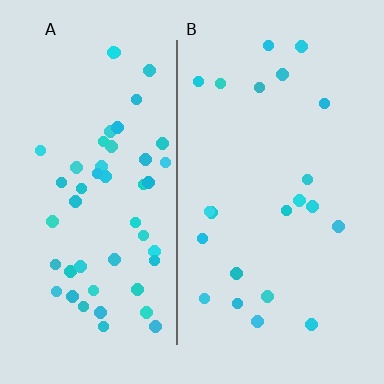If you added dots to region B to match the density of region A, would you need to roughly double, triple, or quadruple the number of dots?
Approximately double.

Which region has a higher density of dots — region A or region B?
A (the left).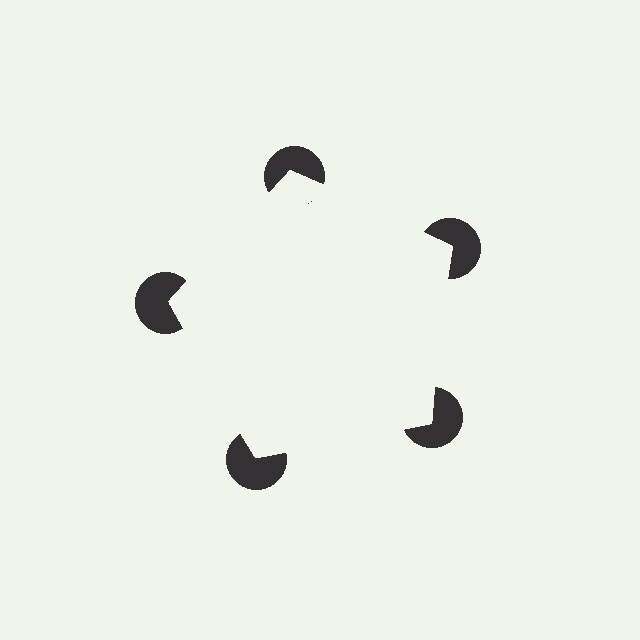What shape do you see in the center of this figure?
An illusory pentagon — its edges are inferred from the aligned wedge cuts in the pac-man discs, not physically drawn.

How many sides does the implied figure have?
5 sides.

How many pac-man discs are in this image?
There are 5 — one at each vertex of the illusory pentagon.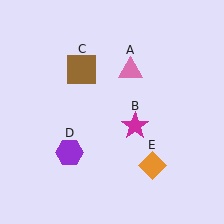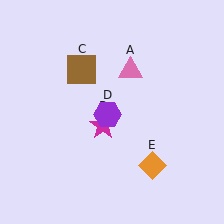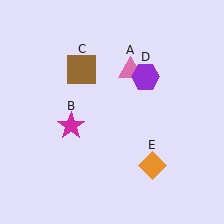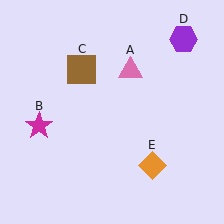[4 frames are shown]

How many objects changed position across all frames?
2 objects changed position: magenta star (object B), purple hexagon (object D).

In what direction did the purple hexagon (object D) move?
The purple hexagon (object D) moved up and to the right.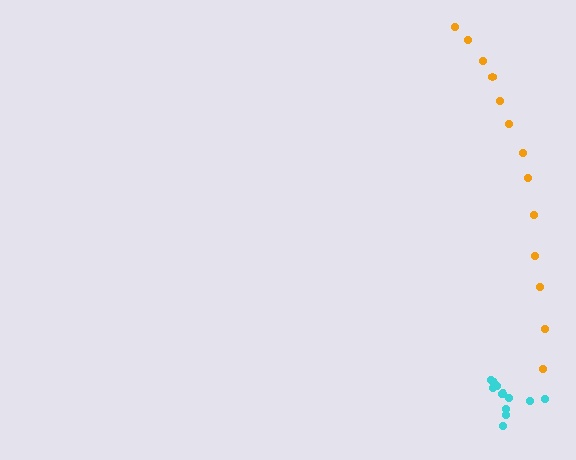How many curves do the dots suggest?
There are 2 distinct paths.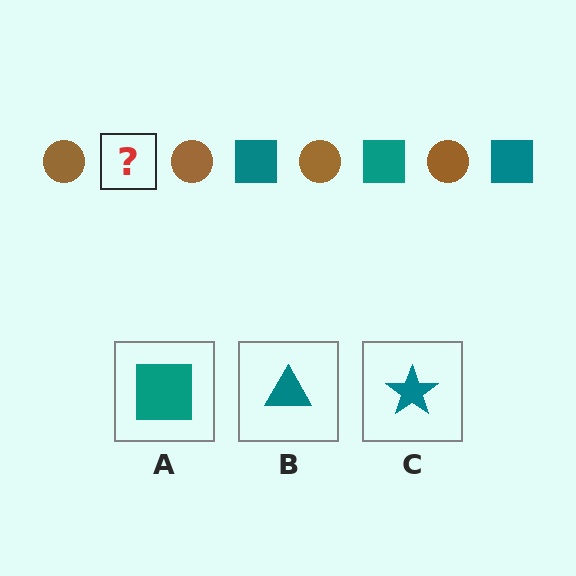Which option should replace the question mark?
Option A.